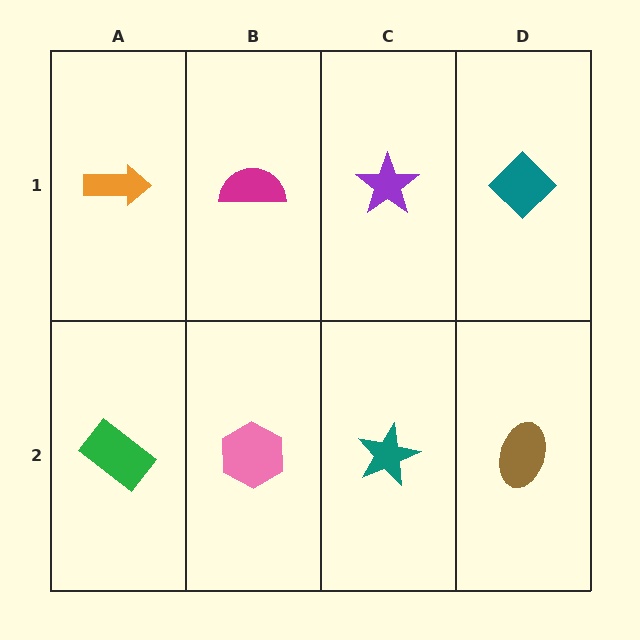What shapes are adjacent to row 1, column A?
A green rectangle (row 2, column A), a magenta semicircle (row 1, column B).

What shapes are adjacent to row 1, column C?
A teal star (row 2, column C), a magenta semicircle (row 1, column B), a teal diamond (row 1, column D).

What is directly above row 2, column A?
An orange arrow.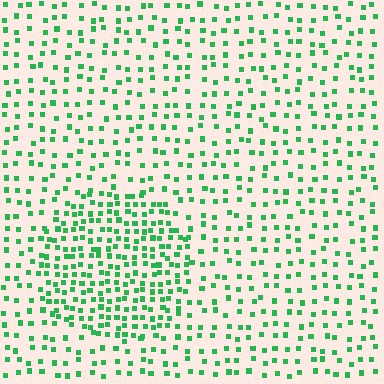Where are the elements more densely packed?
The elements are more densely packed inside the circle boundary.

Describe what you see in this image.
The image contains small green elements arranged at two different densities. A circle-shaped region is visible where the elements are more densely packed than the surrounding area.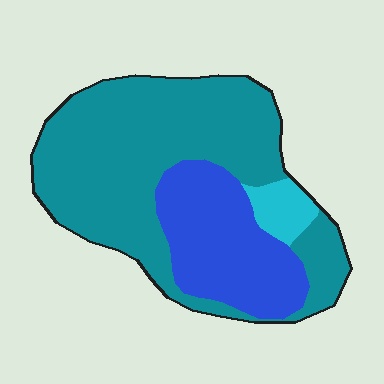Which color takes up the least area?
Cyan, at roughly 5%.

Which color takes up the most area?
Teal, at roughly 65%.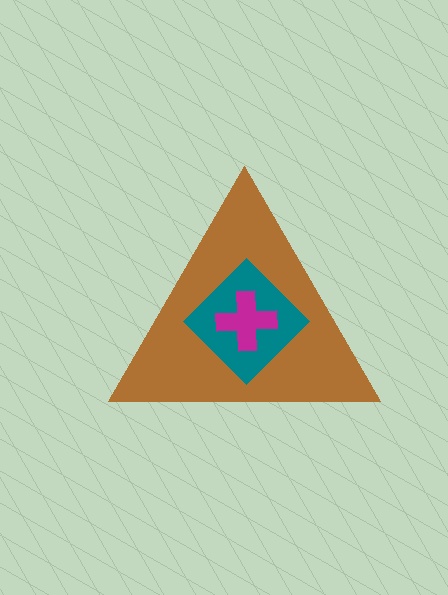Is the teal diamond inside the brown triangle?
Yes.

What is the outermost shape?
The brown triangle.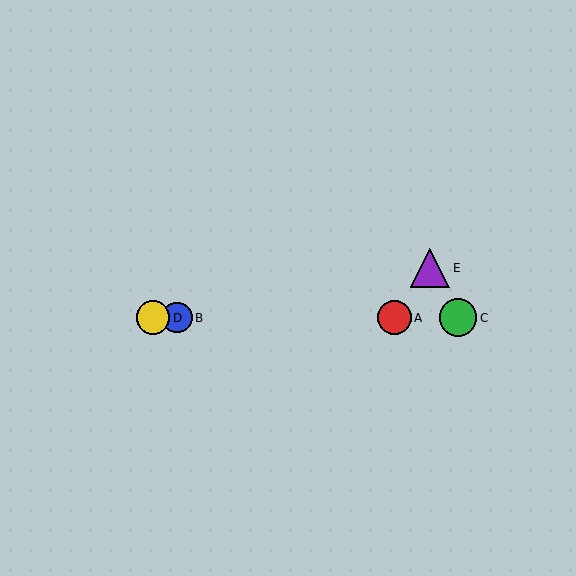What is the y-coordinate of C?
Object C is at y≈318.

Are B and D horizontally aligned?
Yes, both are at y≈318.